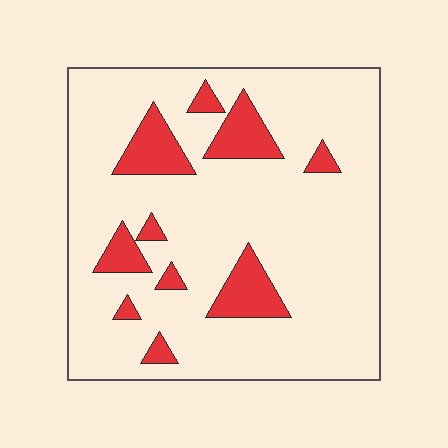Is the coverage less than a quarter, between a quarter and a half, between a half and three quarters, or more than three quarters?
Less than a quarter.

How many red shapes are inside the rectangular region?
10.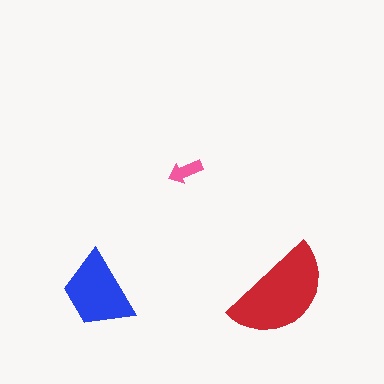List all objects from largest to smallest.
The red semicircle, the blue trapezoid, the pink arrow.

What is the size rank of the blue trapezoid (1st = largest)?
2nd.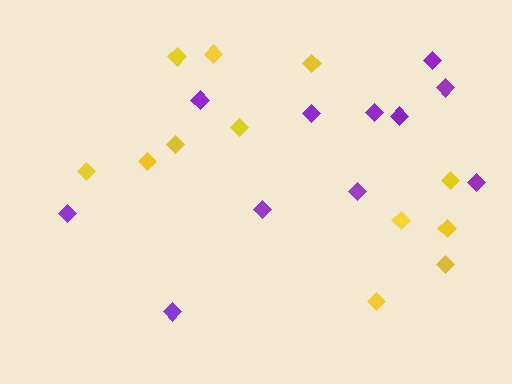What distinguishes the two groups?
There are 2 groups: one group of yellow diamonds (12) and one group of purple diamonds (11).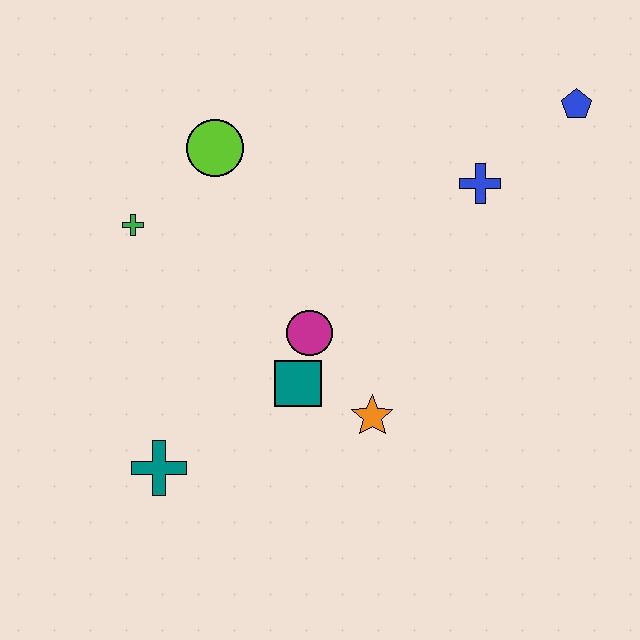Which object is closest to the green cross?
The lime circle is closest to the green cross.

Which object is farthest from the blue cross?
The teal cross is farthest from the blue cross.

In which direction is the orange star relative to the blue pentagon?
The orange star is below the blue pentagon.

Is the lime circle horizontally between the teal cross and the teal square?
Yes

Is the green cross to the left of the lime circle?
Yes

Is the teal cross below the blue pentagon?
Yes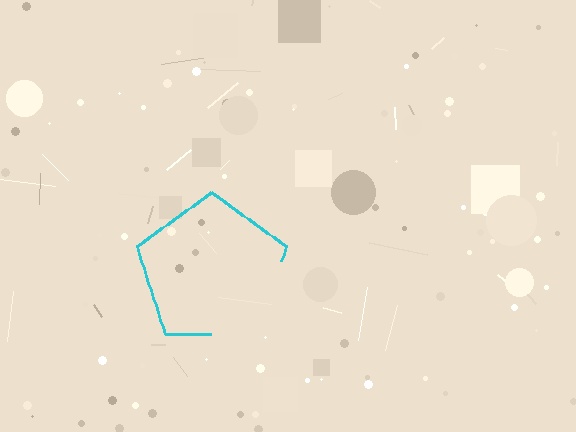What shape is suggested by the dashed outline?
The dashed outline suggests a pentagon.